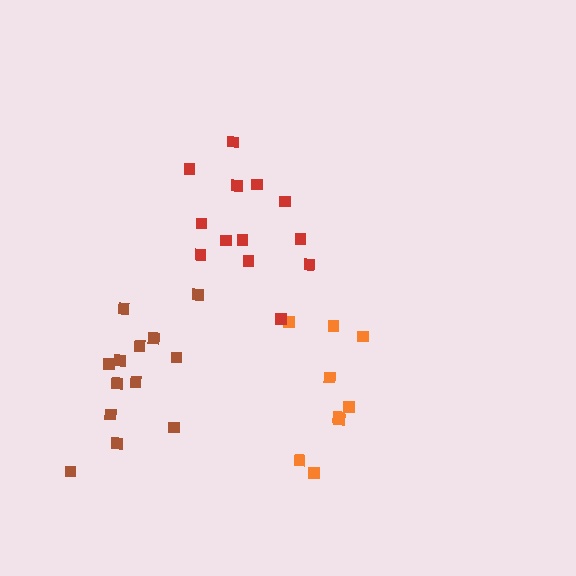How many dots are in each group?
Group 1: 9 dots, Group 2: 13 dots, Group 3: 13 dots (35 total).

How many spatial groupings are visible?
There are 3 spatial groupings.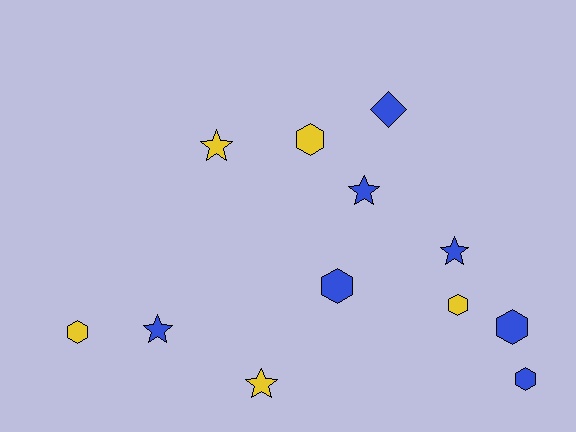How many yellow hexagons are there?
There are 3 yellow hexagons.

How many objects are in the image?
There are 12 objects.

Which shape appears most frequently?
Hexagon, with 6 objects.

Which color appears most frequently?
Blue, with 7 objects.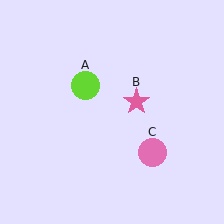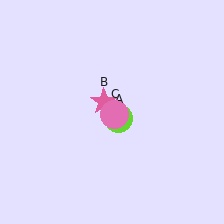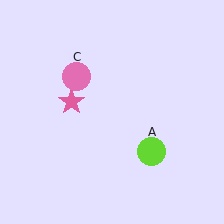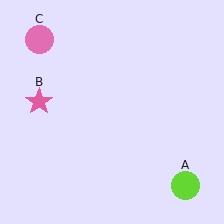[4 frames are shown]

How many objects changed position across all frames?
3 objects changed position: lime circle (object A), pink star (object B), pink circle (object C).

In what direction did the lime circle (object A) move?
The lime circle (object A) moved down and to the right.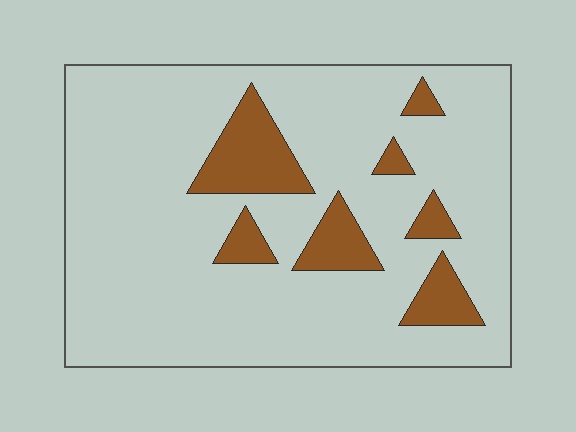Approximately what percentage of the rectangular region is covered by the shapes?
Approximately 15%.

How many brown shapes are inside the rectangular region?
7.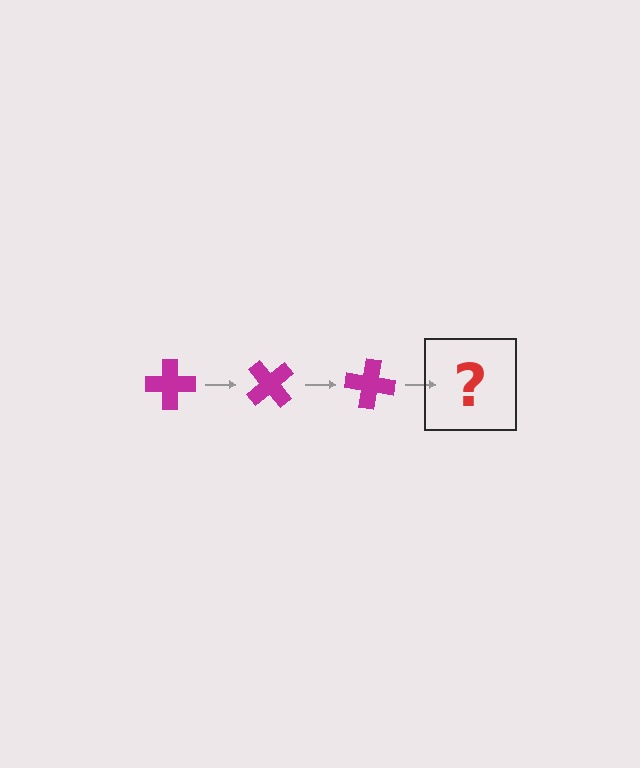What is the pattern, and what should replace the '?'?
The pattern is that the cross rotates 50 degrees each step. The '?' should be a magenta cross rotated 150 degrees.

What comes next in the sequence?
The next element should be a magenta cross rotated 150 degrees.